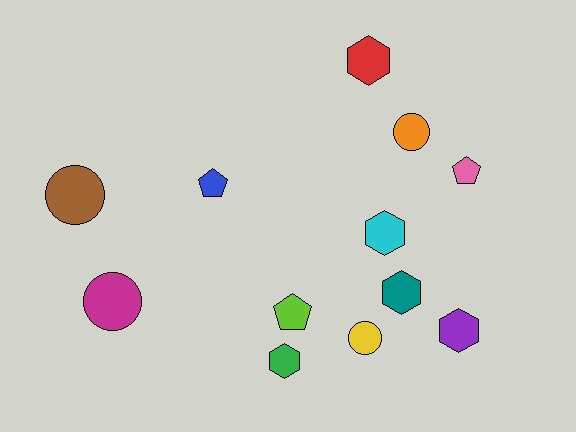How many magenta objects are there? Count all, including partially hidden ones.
There is 1 magenta object.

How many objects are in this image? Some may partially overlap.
There are 12 objects.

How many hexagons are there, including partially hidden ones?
There are 5 hexagons.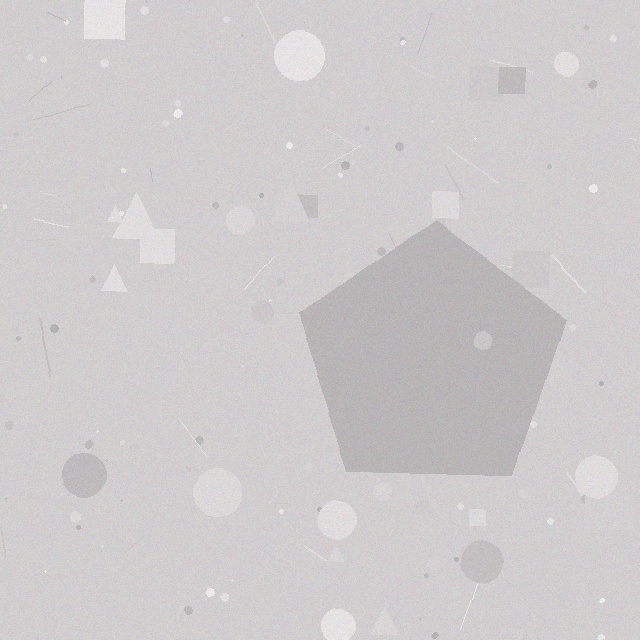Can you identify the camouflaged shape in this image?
The camouflaged shape is a pentagon.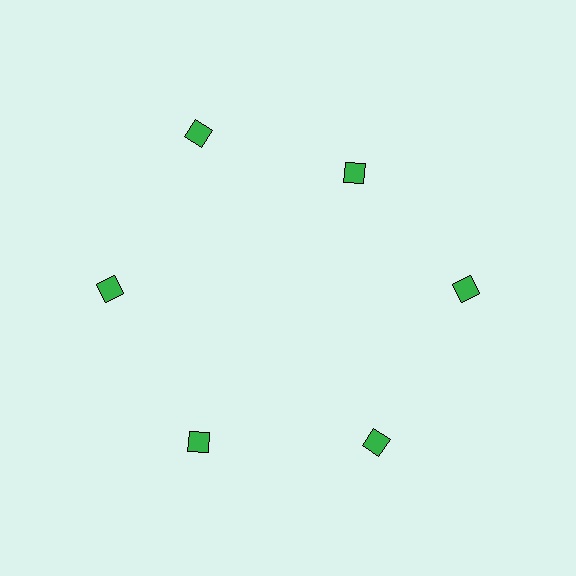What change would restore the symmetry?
The symmetry would be restored by moving it outward, back onto the ring so that all 6 squares sit at equal angles and equal distance from the center.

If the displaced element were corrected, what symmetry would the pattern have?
It would have 6-fold rotational symmetry — the pattern would map onto itself every 60 degrees.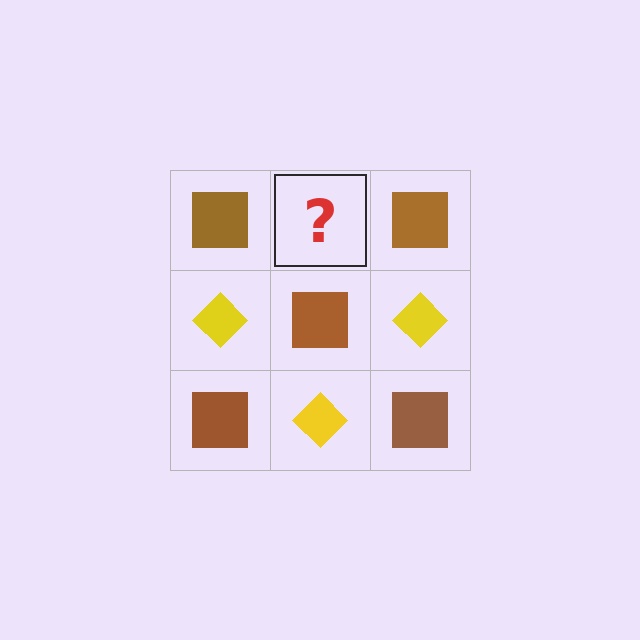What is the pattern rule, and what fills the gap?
The rule is that it alternates brown square and yellow diamond in a checkerboard pattern. The gap should be filled with a yellow diamond.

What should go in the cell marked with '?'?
The missing cell should contain a yellow diamond.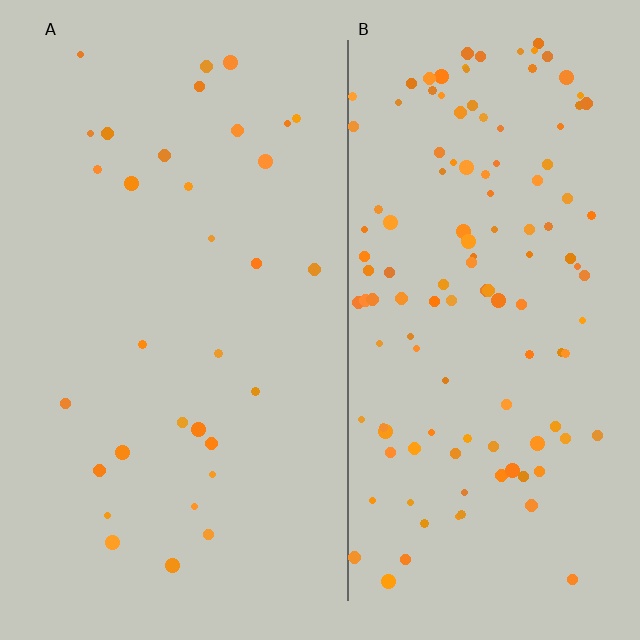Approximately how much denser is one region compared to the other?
Approximately 3.9× — region B over region A.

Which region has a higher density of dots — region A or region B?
B (the right).